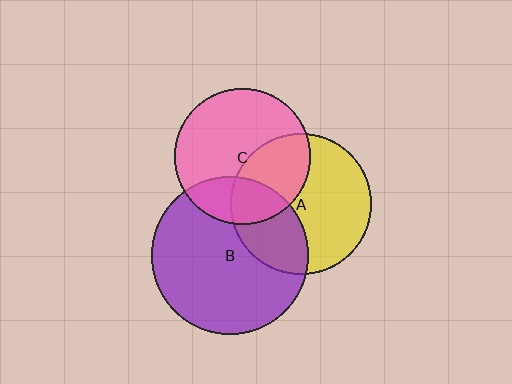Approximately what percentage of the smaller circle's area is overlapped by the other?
Approximately 35%.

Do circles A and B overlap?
Yes.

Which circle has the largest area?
Circle B (purple).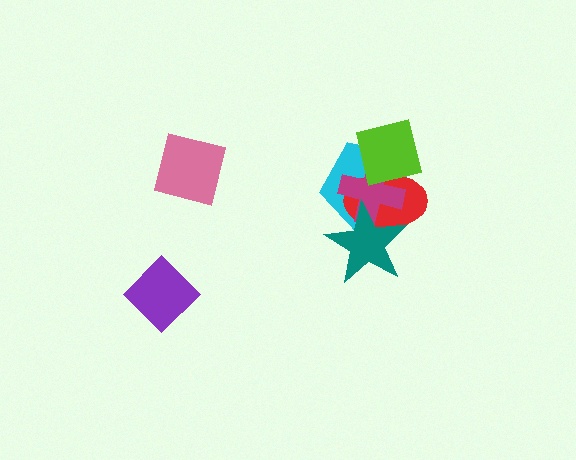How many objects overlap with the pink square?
0 objects overlap with the pink square.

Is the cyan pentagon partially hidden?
Yes, it is partially covered by another shape.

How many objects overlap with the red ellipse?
4 objects overlap with the red ellipse.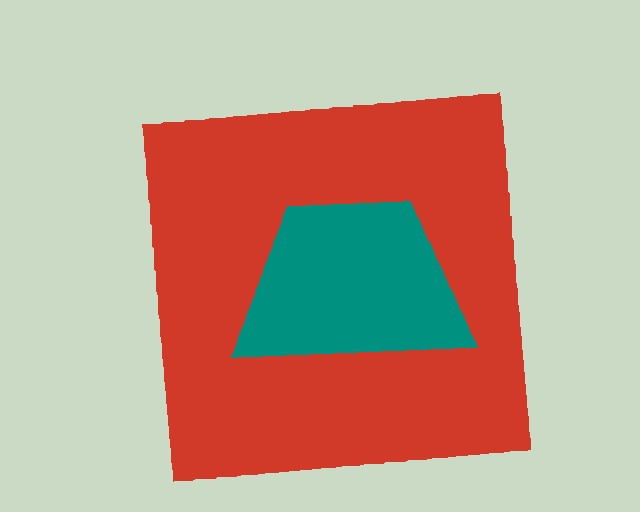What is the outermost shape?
The red square.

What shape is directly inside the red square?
The teal trapezoid.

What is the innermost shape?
The teal trapezoid.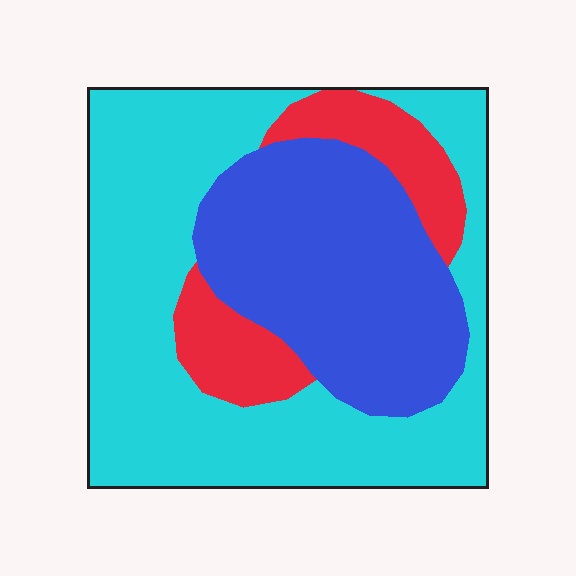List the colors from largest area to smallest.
From largest to smallest: cyan, blue, red.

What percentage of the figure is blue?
Blue takes up about one third (1/3) of the figure.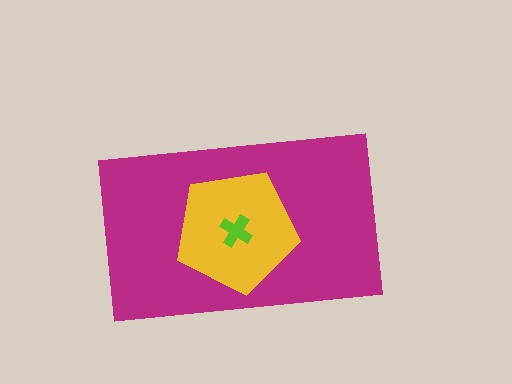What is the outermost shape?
The magenta rectangle.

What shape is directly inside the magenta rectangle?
The yellow pentagon.